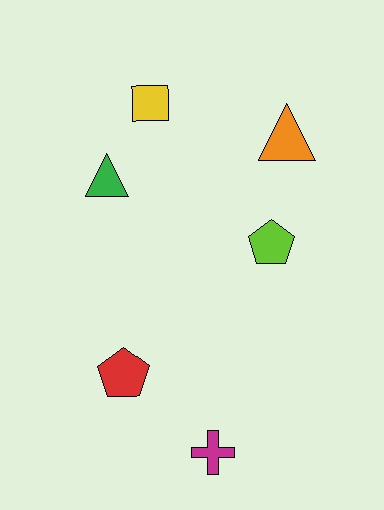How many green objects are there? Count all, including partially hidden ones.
There is 1 green object.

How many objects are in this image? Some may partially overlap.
There are 6 objects.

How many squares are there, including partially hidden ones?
There is 1 square.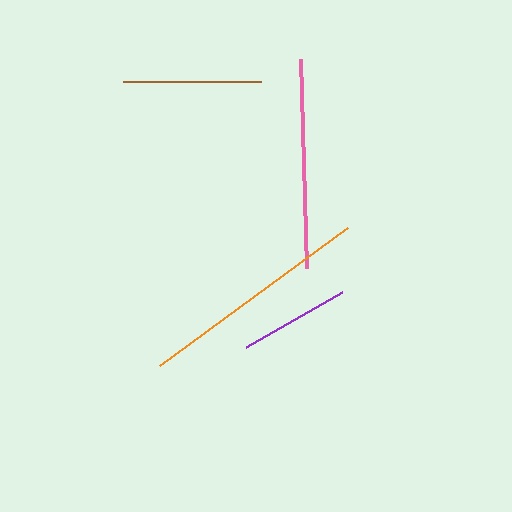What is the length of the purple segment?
The purple segment is approximately 111 pixels long.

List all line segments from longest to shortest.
From longest to shortest: orange, pink, brown, purple.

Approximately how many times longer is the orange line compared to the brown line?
The orange line is approximately 1.7 times the length of the brown line.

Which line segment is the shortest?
The purple line is the shortest at approximately 111 pixels.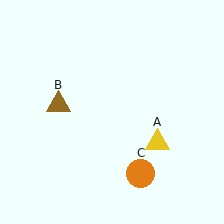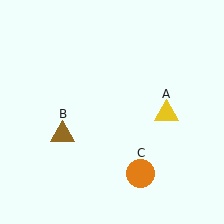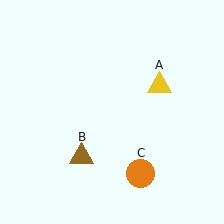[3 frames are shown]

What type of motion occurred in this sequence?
The yellow triangle (object A), brown triangle (object B) rotated counterclockwise around the center of the scene.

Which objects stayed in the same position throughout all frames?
Orange circle (object C) remained stationary.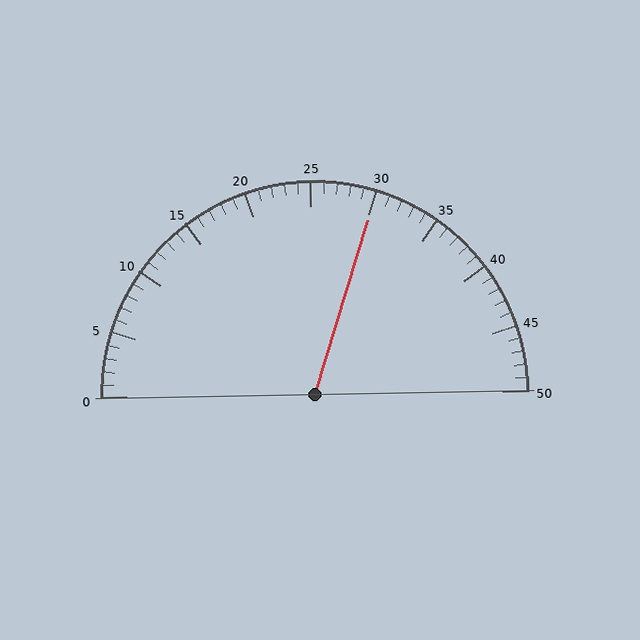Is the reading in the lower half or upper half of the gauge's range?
The reading is in the upper half of the range (0 to 50).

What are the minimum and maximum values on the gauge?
The gauge ranges from 0 to 50.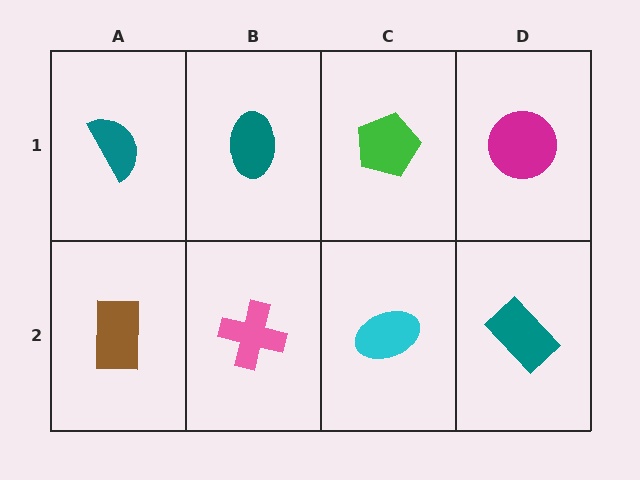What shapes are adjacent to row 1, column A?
A brown rectangle (row 2, column A), a teal ellipse (row 1, column B).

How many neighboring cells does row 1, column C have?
3.